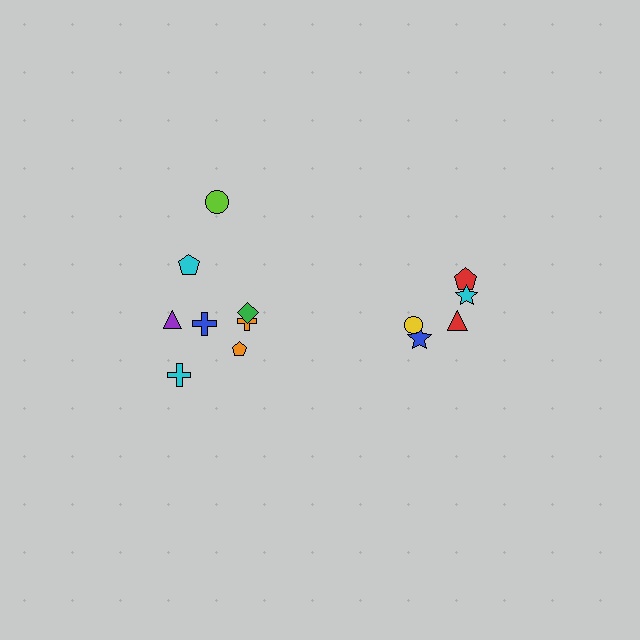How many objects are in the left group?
There are 8 objects.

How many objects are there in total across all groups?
There are 13 objects.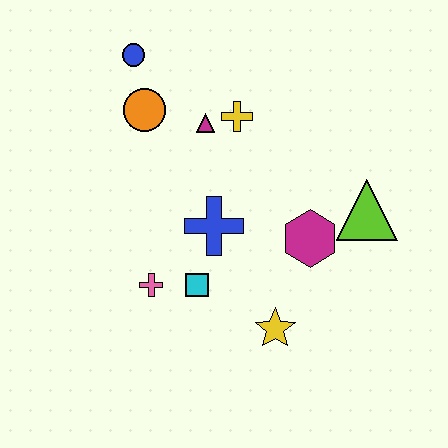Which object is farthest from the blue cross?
The blue circle is farthest from the blue cross.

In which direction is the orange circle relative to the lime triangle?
The orange circle is to the left of the lime triangle.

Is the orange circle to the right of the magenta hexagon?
No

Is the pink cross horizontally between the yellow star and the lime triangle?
No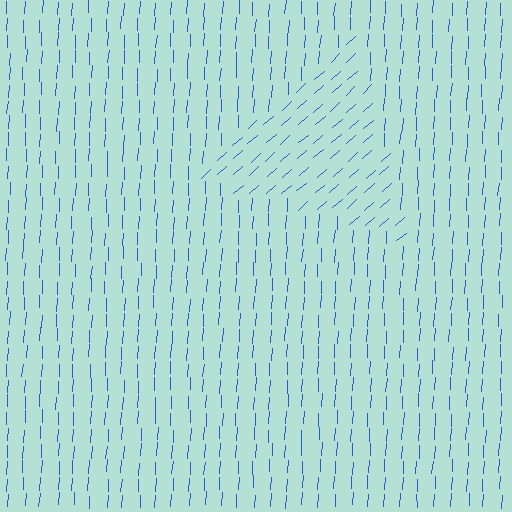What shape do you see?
I see a triangle.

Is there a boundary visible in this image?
Yes, there is a texture boundary formed by a change in line orientation.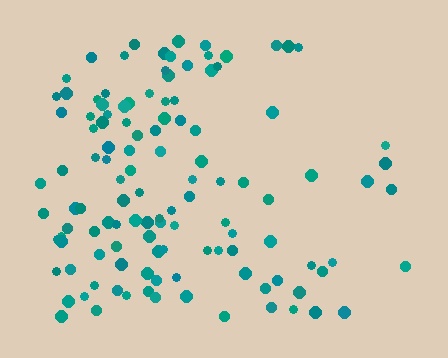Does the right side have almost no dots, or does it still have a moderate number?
Still a moderate number, just noticeably fewer than the left.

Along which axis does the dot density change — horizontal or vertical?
Horizontal.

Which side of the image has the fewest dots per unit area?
The right.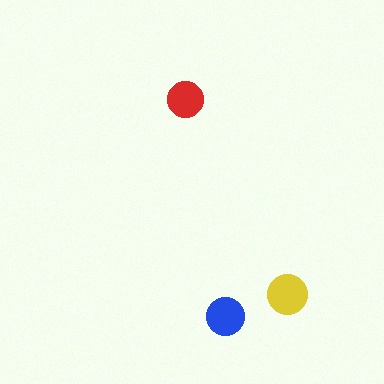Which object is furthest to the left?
The red circle is leftmost.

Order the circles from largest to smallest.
the yellow one, the blue one, the red one.